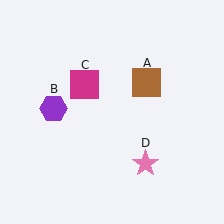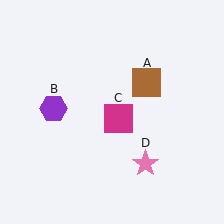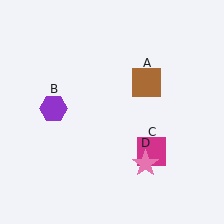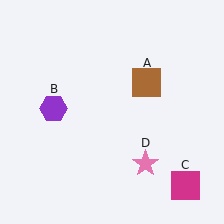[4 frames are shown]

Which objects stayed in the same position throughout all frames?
Brown square (object A) and purple hexagon (object B) and pink star (object D) remained stationary.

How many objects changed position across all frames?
1 object changed position: magenta square (object C).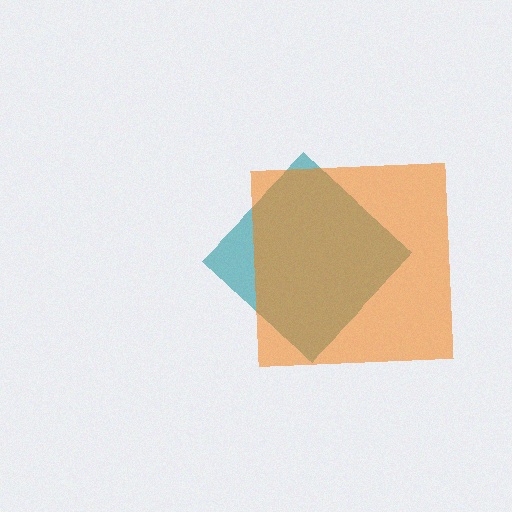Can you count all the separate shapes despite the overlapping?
Yes, there are 2 separate shapes.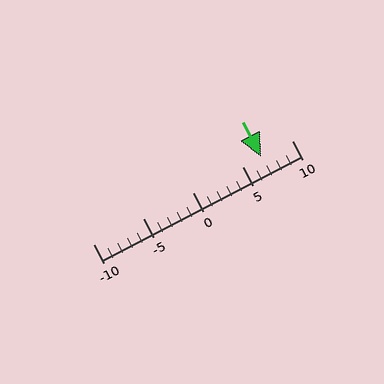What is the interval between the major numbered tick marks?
The major tick marks are spaced 5 units apart.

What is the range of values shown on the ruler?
The ruler shows values from -10 to 10.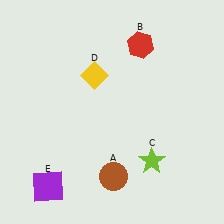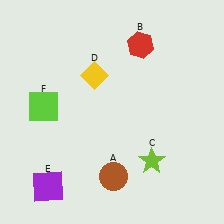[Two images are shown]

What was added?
A lime square (F) was added in Image 2.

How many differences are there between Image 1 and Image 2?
There is 1 difference between the two images.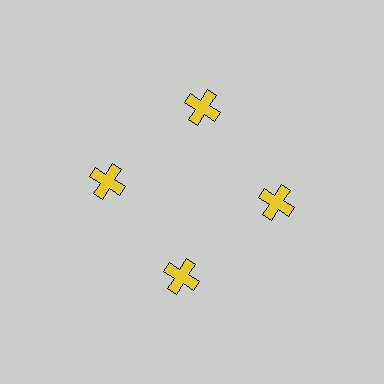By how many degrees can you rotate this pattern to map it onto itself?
The pattern maps onto itself every 90 degrees of rotation.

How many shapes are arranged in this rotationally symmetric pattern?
There are 4 shapes, arranged in 4 groups of 1.